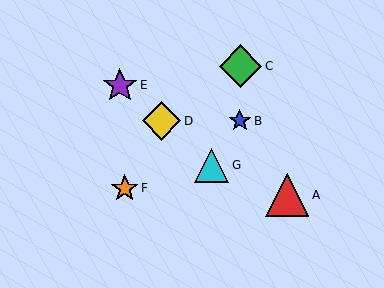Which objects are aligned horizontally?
Objects B, D are aligned horizontally.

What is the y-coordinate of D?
Object D is at y≈121.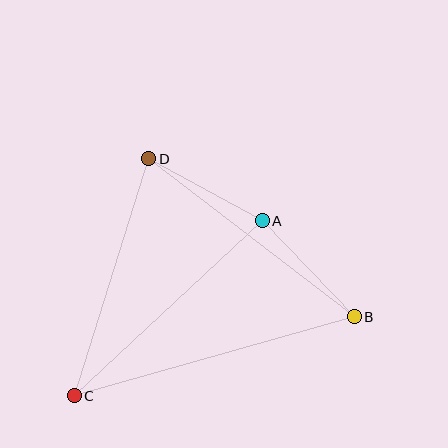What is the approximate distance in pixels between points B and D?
The distance between B and D is approximately 259 pixels.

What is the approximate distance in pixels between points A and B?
The distance between A and B is approximately 133 pixels.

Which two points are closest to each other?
Points A and D are closest to each other.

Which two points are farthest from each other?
Points B and C are farthest from each other.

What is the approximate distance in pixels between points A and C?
The distance between A and C is approximately 257 pixels.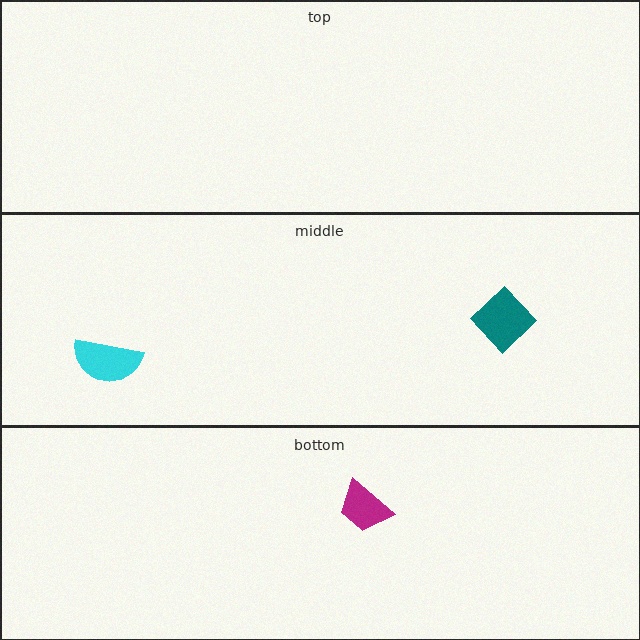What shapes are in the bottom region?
The magenta trapezoid.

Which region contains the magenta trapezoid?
The bottom region.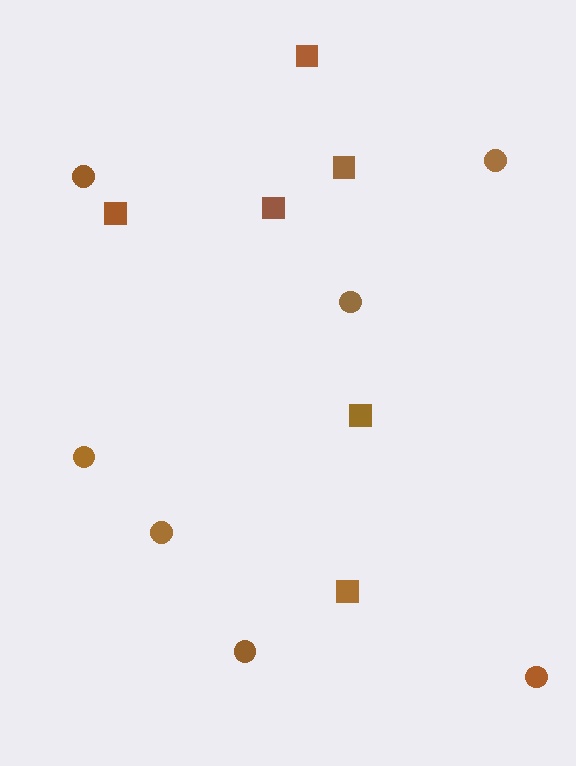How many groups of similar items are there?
There are 2 groups: one group of circles (7) and one group of squares (6).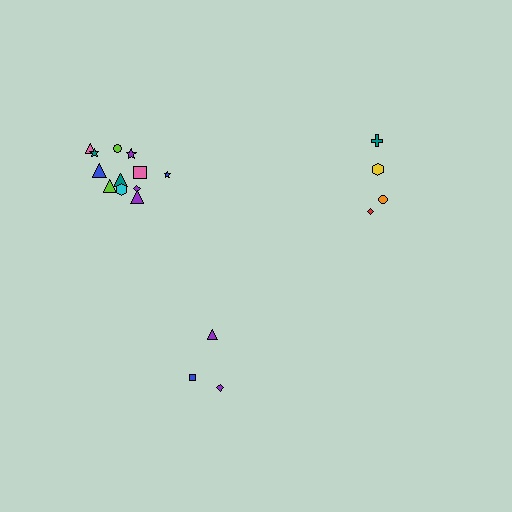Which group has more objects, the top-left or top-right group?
The top-left group.